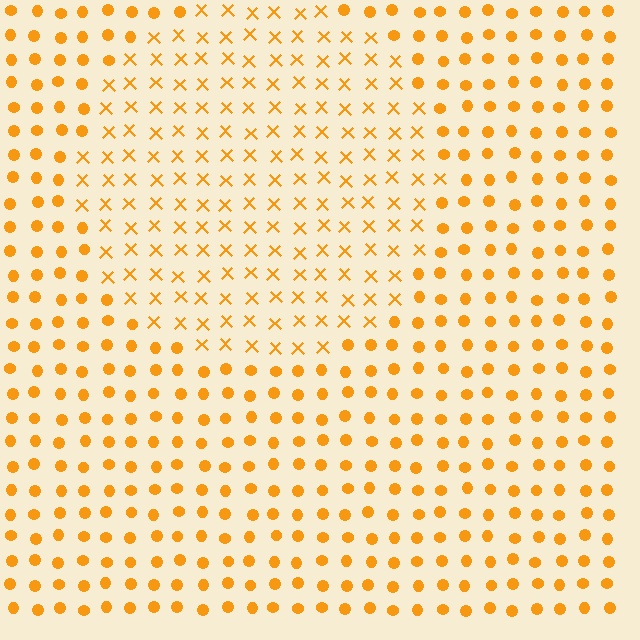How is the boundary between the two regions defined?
The boundary is defined by a change in element shape: X marks inside vs. circles outside. All elements share the same color and spacing.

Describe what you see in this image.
The image is filled with small orange elements arranged in a uniform grid. A circle-shaped region contains X marks, while the surrounding area contains circles. The boundary is defined purely by the change in element shape.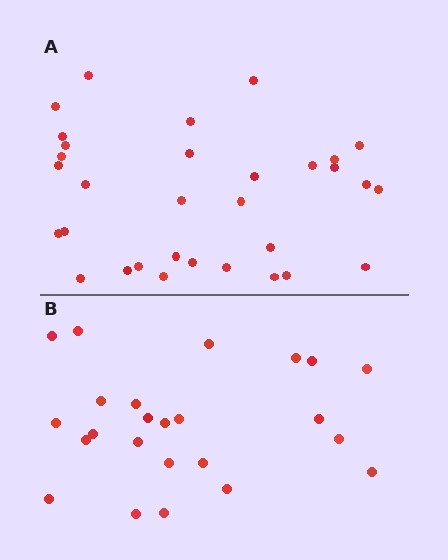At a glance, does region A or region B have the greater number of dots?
Region A (the top region) has more dots.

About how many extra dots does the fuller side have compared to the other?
Region A has roughly 8 or so more dots than region B.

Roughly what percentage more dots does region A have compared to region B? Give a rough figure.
About 35% more.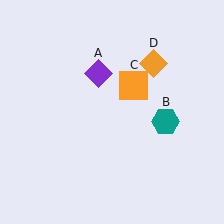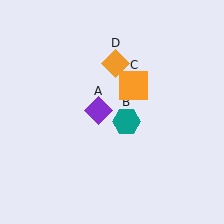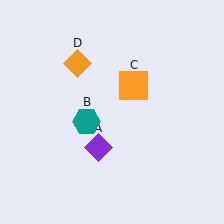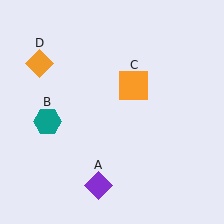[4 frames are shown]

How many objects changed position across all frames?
3 objects changed position: purple diamond (object A), teal hexagon (object B), orange diamond (object D).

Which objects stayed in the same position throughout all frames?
Orange square (object C) remained stationary.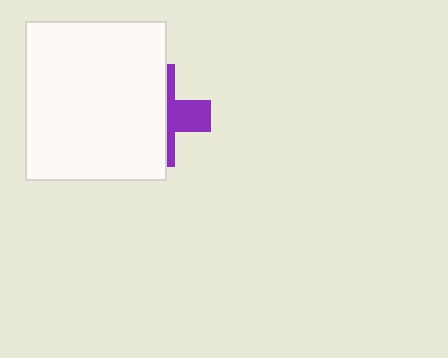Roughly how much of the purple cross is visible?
A small part of it is visible (roughly 35%).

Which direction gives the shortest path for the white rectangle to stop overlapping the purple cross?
Moving left gives the shortest separation.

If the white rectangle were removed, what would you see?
You would see the complete purple cross.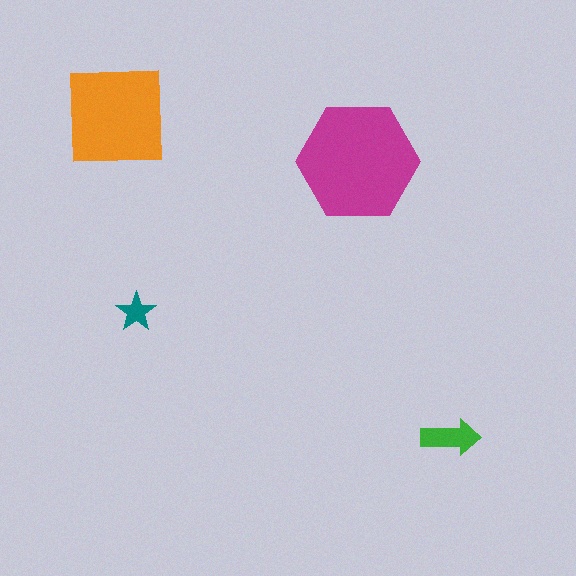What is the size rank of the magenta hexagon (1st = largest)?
1st.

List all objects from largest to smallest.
The magenta hexagon, the orange square, the green arrow, the teal star.